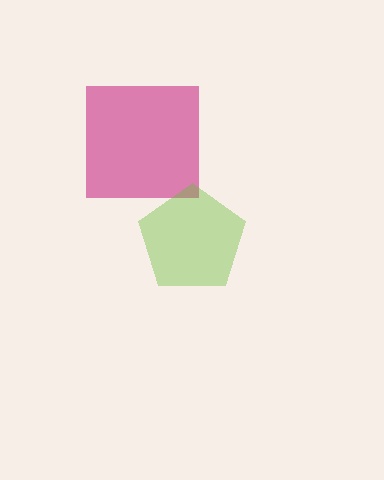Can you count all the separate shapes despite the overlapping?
Yes, there are 2 separate shapes.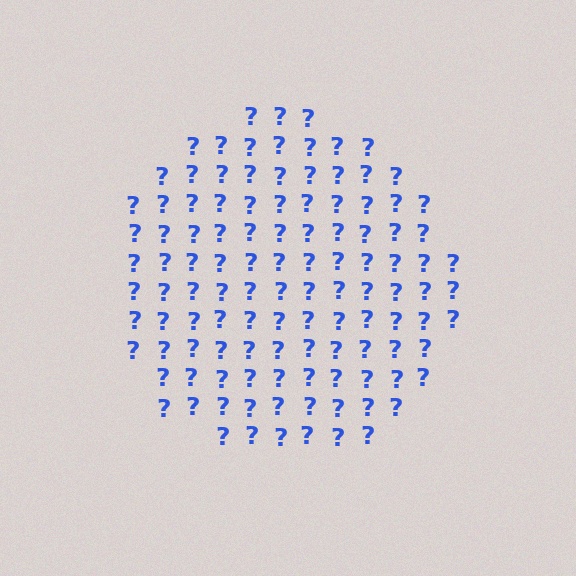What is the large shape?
The large shape is a circle.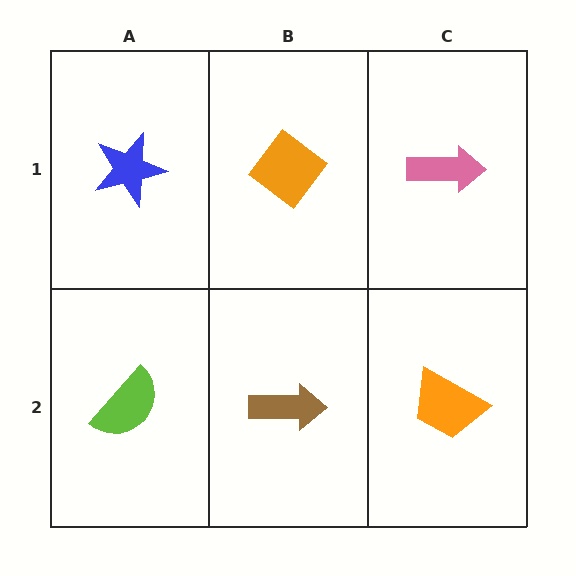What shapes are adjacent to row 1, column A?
A lime semicircle (row 2, column A), an orange diamond (row 1, column B).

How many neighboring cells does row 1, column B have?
3.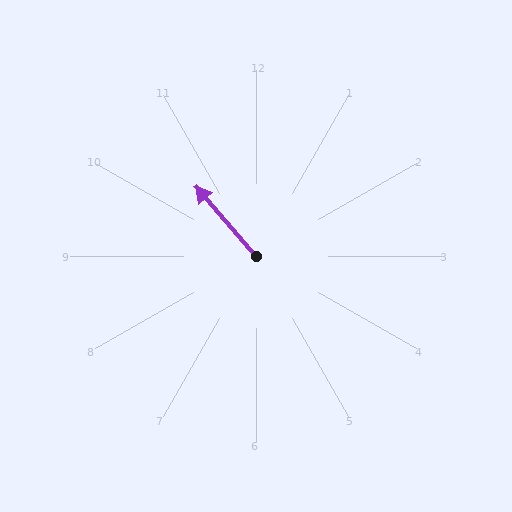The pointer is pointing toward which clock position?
Roughly 11 o'clock.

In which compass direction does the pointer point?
Northwest.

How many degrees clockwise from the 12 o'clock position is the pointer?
Approximately 319 degrees.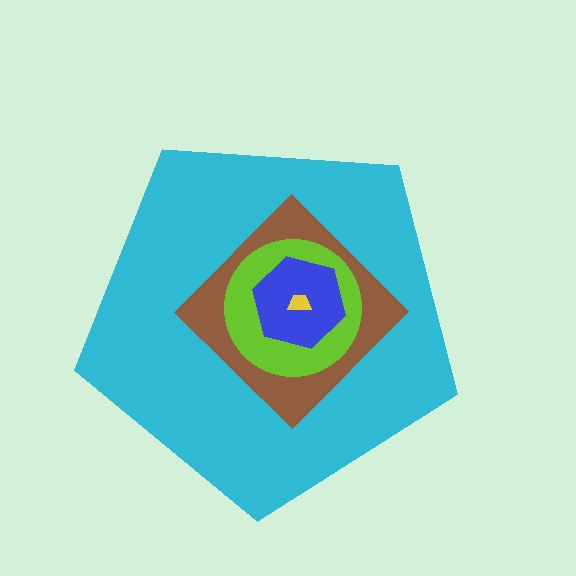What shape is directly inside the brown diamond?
The lime circle.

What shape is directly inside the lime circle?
The blue hexagon.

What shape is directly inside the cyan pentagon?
The brown diamond.